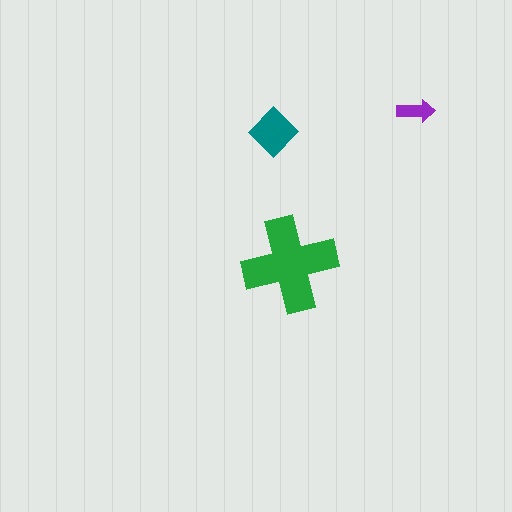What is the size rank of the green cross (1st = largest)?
1st.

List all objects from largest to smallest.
The green cross, the teal diamond, the purple arrow.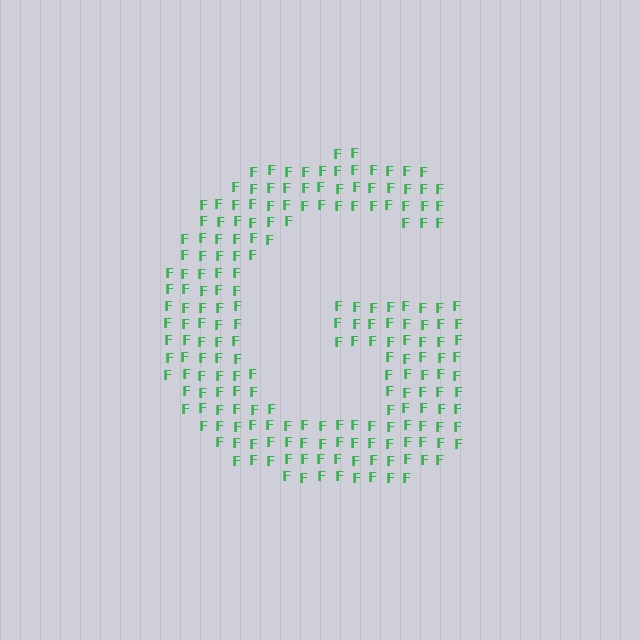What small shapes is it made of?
It is made of small letter F's.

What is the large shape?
The large shape is the letter G.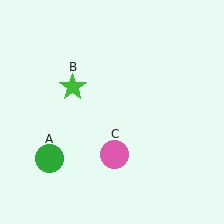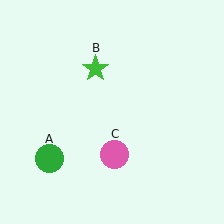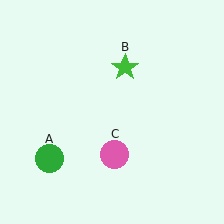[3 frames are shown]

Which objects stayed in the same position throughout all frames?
Green circle (object A) and pink circle (object C) remained stationary.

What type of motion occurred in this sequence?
The green star (object B) rotated clockwise around the center of the scene.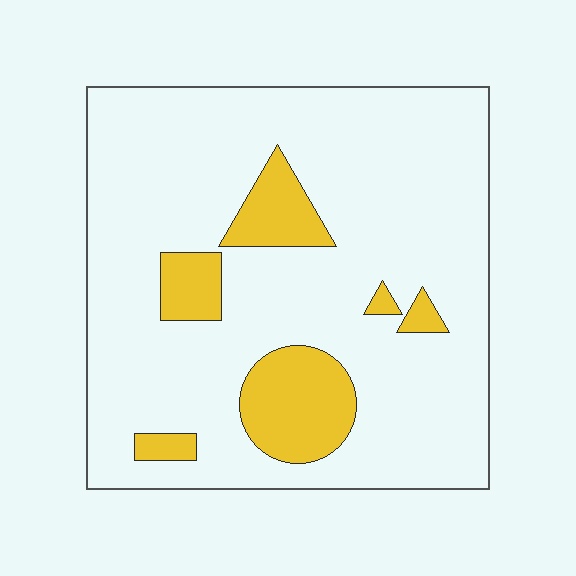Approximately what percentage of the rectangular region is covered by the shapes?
Approximately 15%.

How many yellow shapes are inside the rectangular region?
6.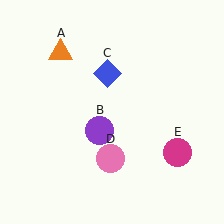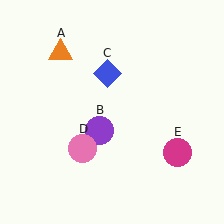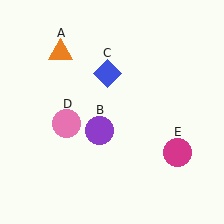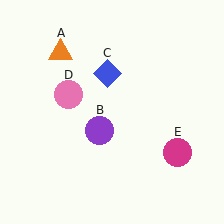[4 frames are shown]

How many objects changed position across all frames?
1 object changed position: pink circle (object D).